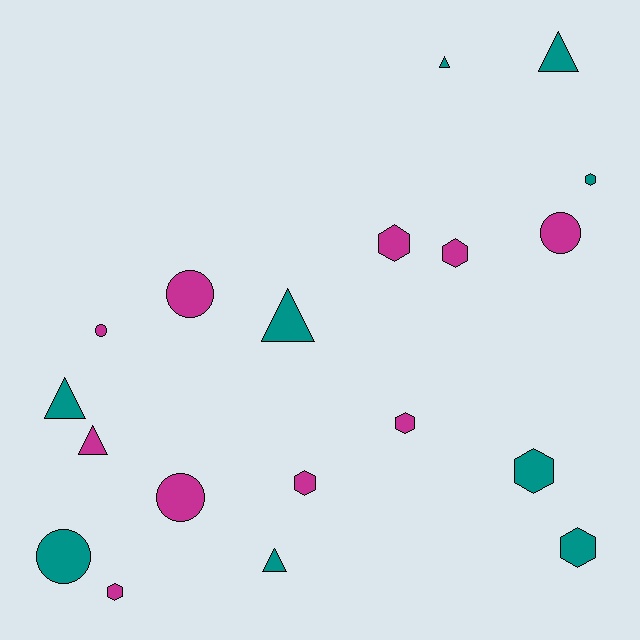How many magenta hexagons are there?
There are 5 magenta hexagons.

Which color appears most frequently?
Magenta, with 10 objects.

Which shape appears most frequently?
Hexagon, with 8 objects.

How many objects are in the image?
There are 19 objects.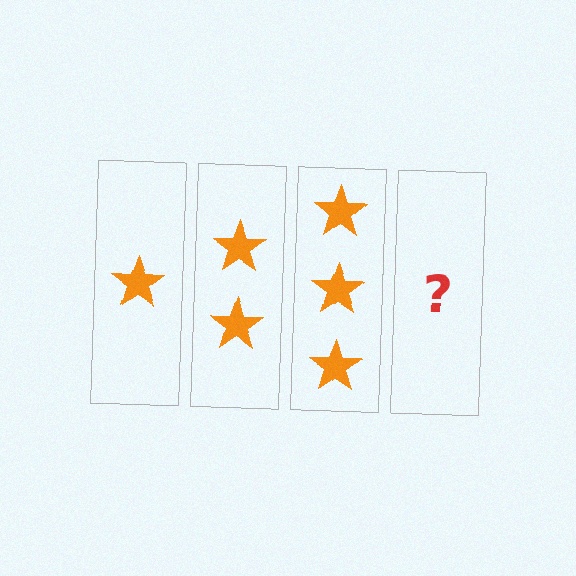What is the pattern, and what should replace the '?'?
The pattern is that each step adds one more star. The '?' should be 4 stars.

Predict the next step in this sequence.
The next step is 4 stars.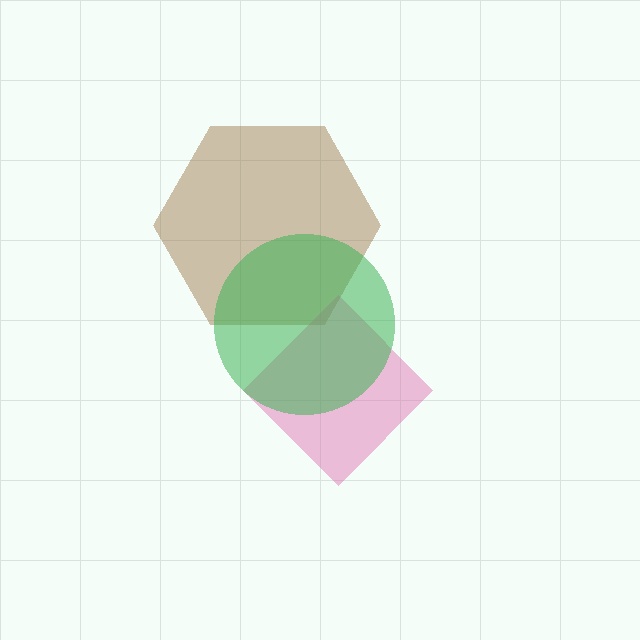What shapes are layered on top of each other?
The layered shapes are: a brown hexagon, a pink diamond, a green circle.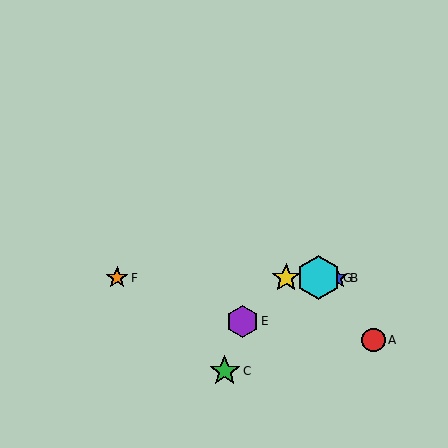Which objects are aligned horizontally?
Objects B, D, F, G are aligned horizontally.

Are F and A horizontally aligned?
No, F is at y≈278 and A is at y≈340.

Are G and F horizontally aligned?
Yes, both are at y≈278.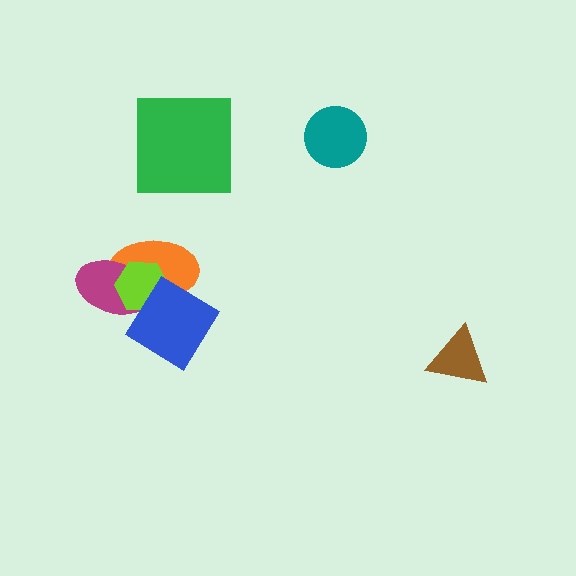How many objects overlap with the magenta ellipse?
2 objects overlap with the magenta ellipse.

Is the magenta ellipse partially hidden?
Yes, it is partially covered by another shape.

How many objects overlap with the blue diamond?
2 objects overlap with the blue diamond.